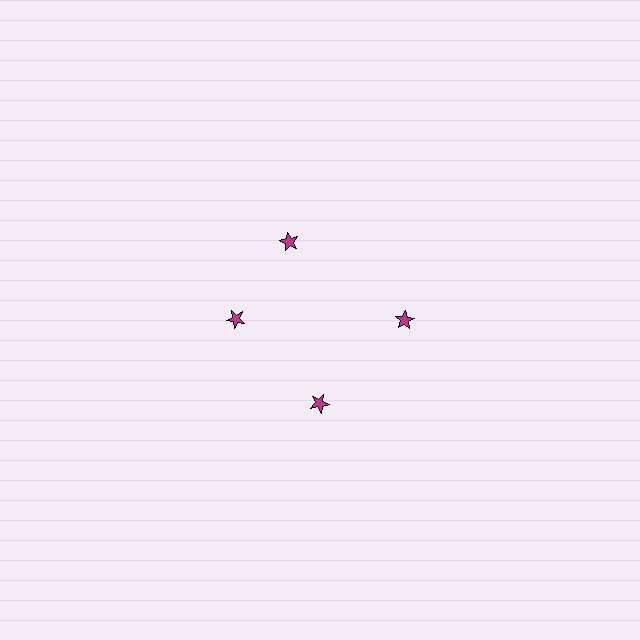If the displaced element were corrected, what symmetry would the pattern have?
It would have 4-fold rotational symmetry — the pattern would map onto itself every 90 degrees.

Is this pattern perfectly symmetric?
No. The 4 magenta stars are arranged in a ring, but one element near the 12 o'clock position is rotated out of alignment along the ring, breaking the 4-fold rotational symmetry.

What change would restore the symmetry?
The symmetry would be restored by rotating it back into even spacing with its neighbors so that all 4 stars sit at equal angles and equal distance from the center.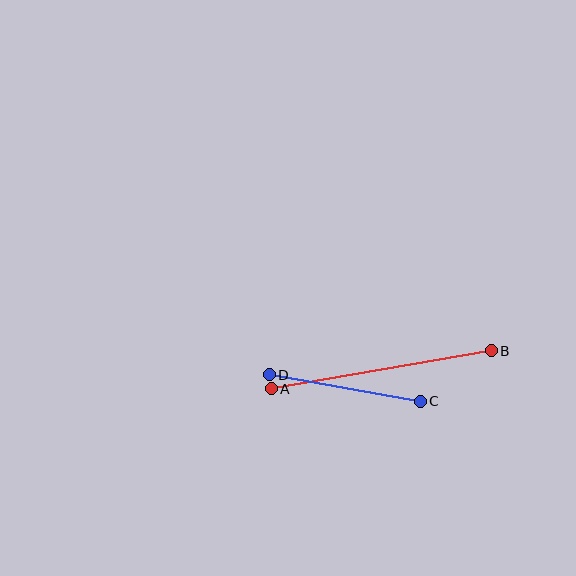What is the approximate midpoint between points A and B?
The midpoint is at approximately (381, 370) pixels.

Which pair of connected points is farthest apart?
Points A and B are farthest apart.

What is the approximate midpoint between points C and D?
The midpoint is at approximately (345, 388) pixels.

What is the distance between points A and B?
The distance is approximately 224 pixels.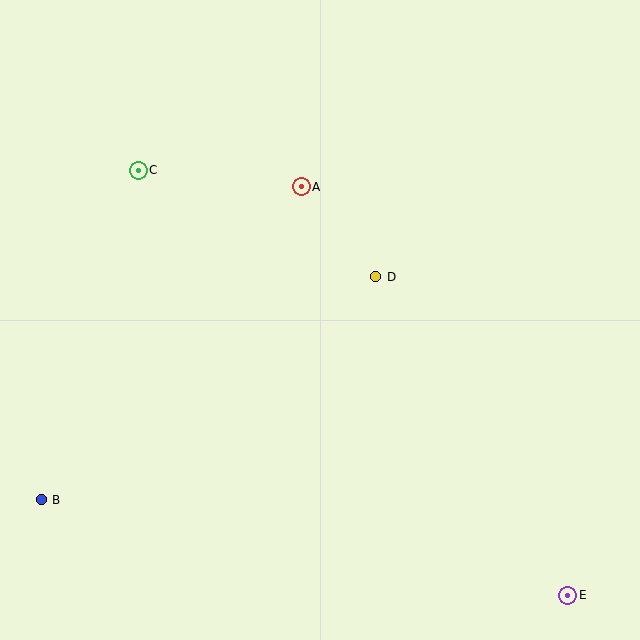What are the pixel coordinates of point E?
Point E is at (568, 595).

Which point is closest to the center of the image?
Point D at (376, 277) is closest to the center.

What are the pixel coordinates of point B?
Point B is at (41, 500).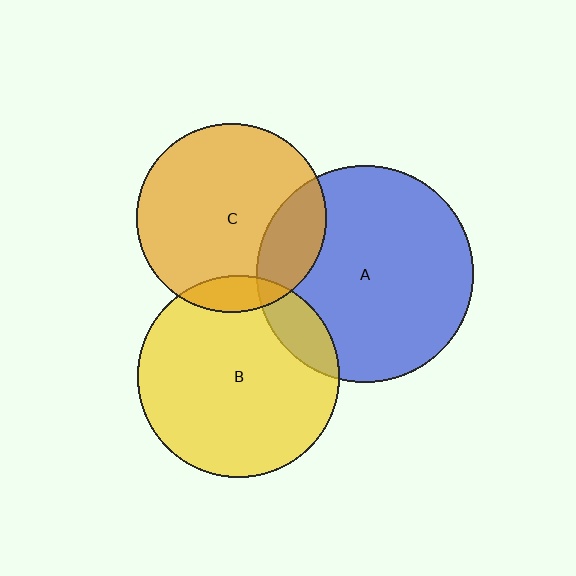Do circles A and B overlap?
Yes.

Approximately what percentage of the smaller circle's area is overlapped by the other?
Approximately 15%.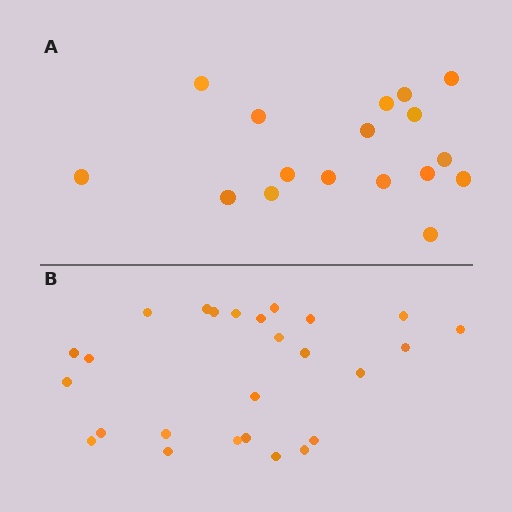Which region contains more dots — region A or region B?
Region B (the bottom region) has more dots.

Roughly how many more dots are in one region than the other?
Region B has roughly 8 or so more dots than region A.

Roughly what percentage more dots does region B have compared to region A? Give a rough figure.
About 55% more.